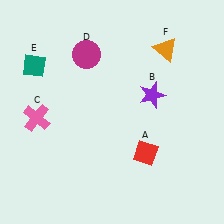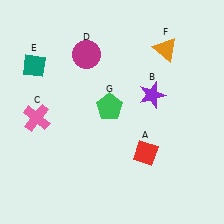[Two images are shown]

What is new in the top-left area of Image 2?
A green pentagon (G) was added in the top-left area of Image 2.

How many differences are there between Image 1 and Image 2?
There is 1 difference between the two images.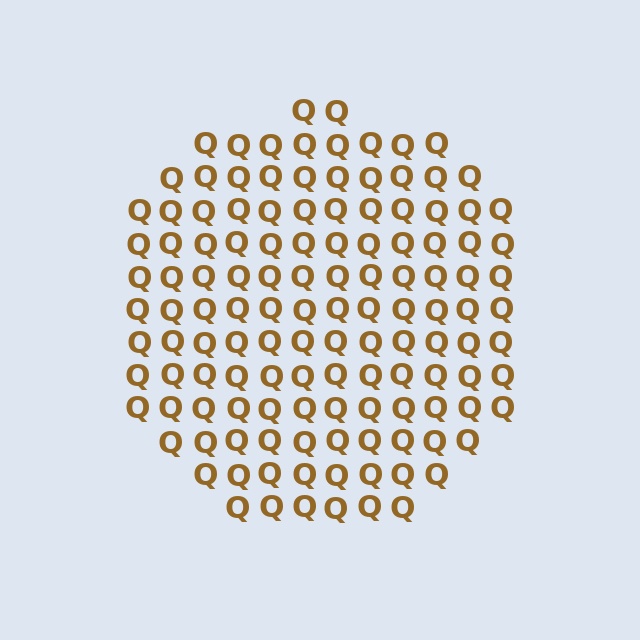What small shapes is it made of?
It is made of small letter Q's.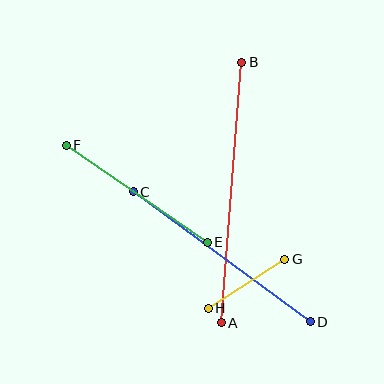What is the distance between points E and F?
The distance is approximately 171 pixels.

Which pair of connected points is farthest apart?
Points A and B are farthest apart.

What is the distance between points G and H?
The distance is approximately 90 pixels.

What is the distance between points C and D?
The distance is approximately 220 pixels.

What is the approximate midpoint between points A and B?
The midpoint is at approximately (232, 192) pixels.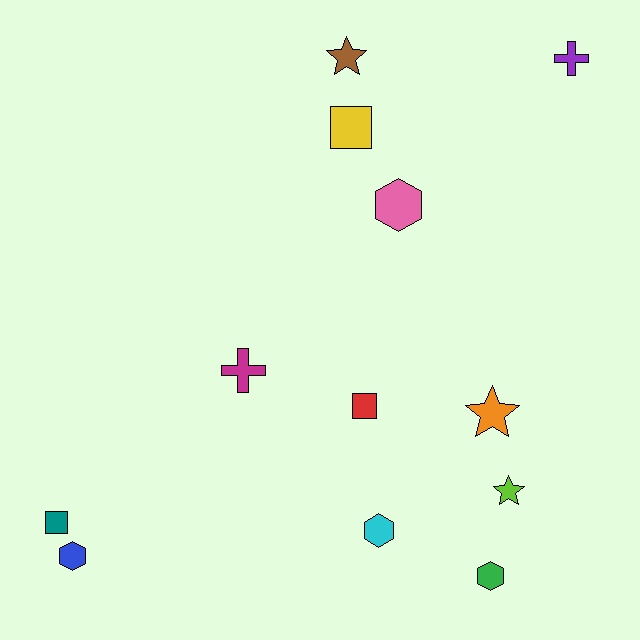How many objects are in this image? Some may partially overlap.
There are 12 objects.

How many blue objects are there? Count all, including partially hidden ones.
There is 1 blue object.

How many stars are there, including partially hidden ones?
There are 3 stars.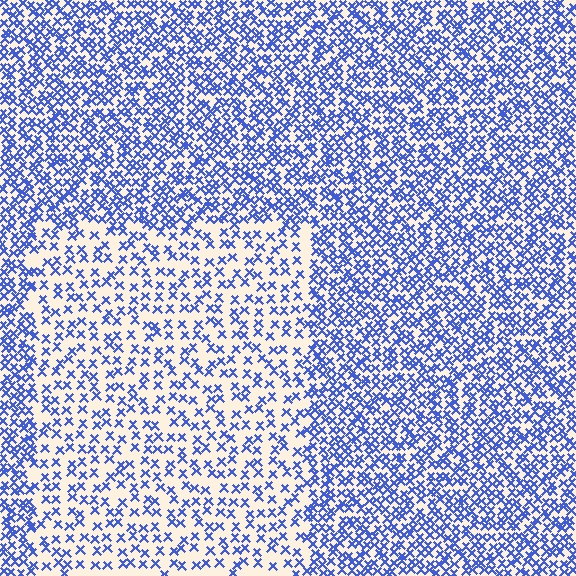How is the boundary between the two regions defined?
The boundary is defined by a change in element density (approximately 2.0x ratio). All elements are the same color, size, and shape.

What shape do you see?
I see a rectangle.